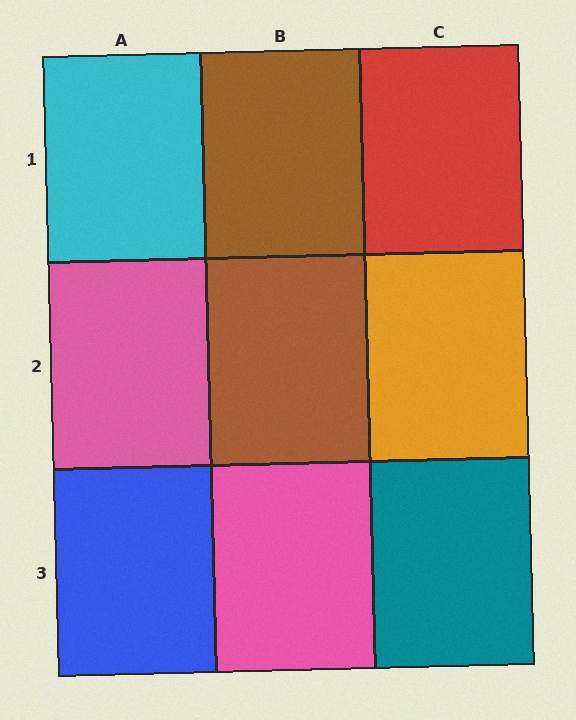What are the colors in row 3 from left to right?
Blue, pink, teal.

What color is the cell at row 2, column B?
Brown.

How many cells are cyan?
1 cell is cyan.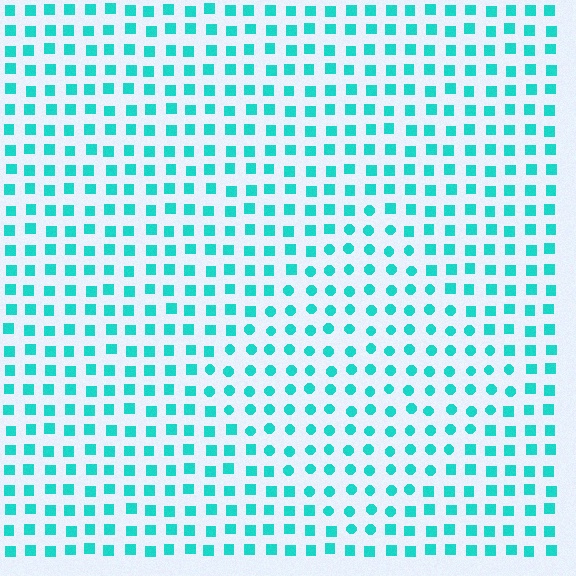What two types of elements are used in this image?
The image uses circles inside the diamond region and squares outside it.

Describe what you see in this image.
The image is filled with small cyan elements arranged in a uniform grid. A diamond-shaped region contains circles, while the surrounding area contains squares. The boundary is defined purely by the change in element shape.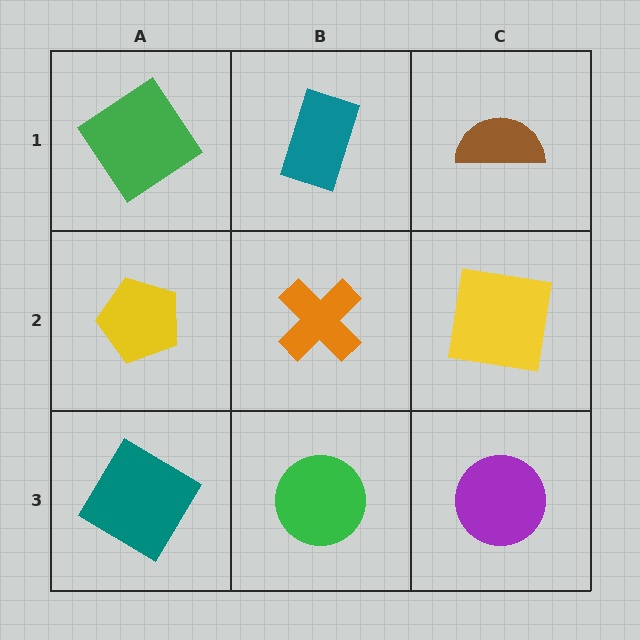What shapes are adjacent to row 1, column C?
A yellow square (row 2, column C), a teal rectangle (row 1, column B).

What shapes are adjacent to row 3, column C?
A yellow square (row 2, column C), a green circle (row 3, column B).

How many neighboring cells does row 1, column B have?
3.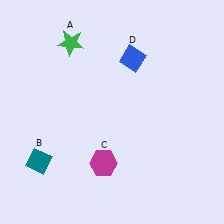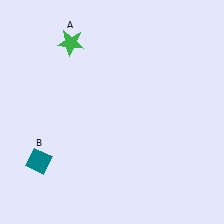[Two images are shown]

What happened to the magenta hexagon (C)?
The magenta hexagon (C) was removed in Image 2. It was in the bottom-left area of Image 1.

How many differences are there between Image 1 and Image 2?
There are 2 differences between the two images.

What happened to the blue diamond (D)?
The blue diamond (D) was removed in Image 2. It was in the top-right area of Image 1.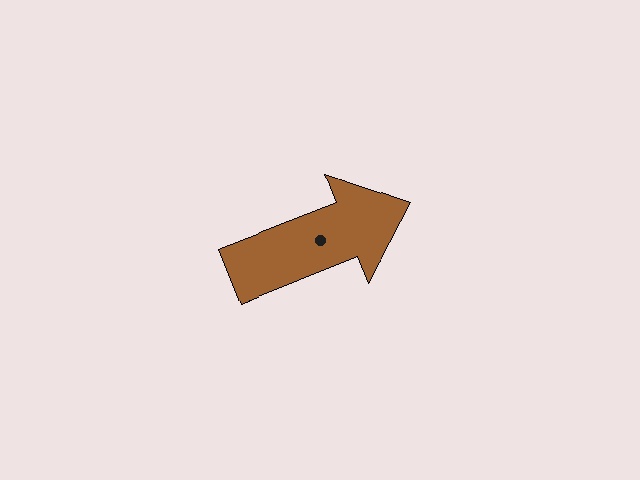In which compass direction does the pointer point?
East.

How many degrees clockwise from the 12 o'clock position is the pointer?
Approximately 68 degrees.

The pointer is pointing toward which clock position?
Roughly 2 o'clock.